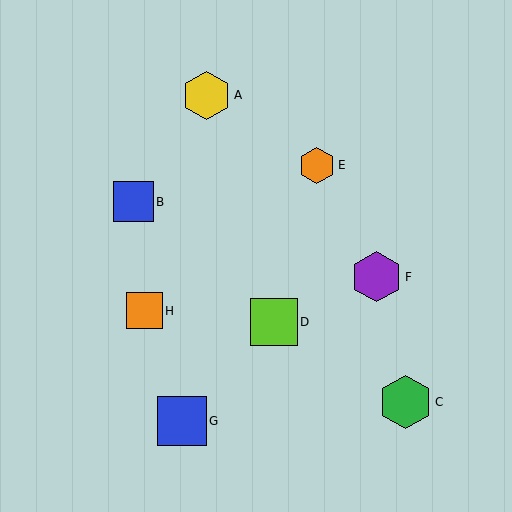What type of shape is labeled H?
Shape H is an orange square.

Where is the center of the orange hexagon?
The center of the orange hexagon is at (317, 165).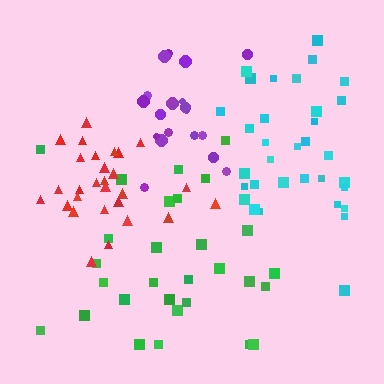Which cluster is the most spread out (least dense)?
Green.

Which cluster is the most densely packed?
Red.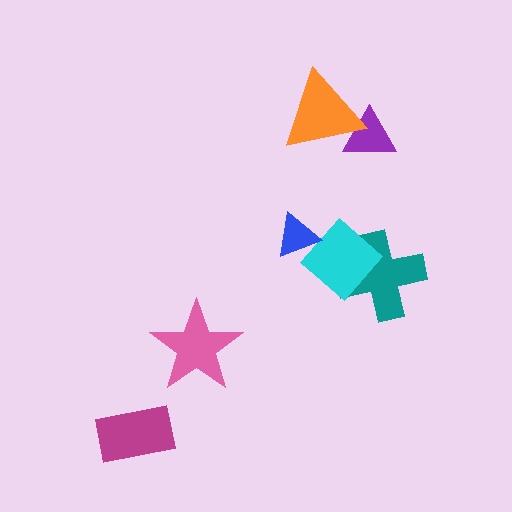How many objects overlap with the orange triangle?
1 object overlaps with the orange triangle.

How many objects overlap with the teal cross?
1 object overlaps with the teal cross.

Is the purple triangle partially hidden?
Yes, it is partially covered by another shape.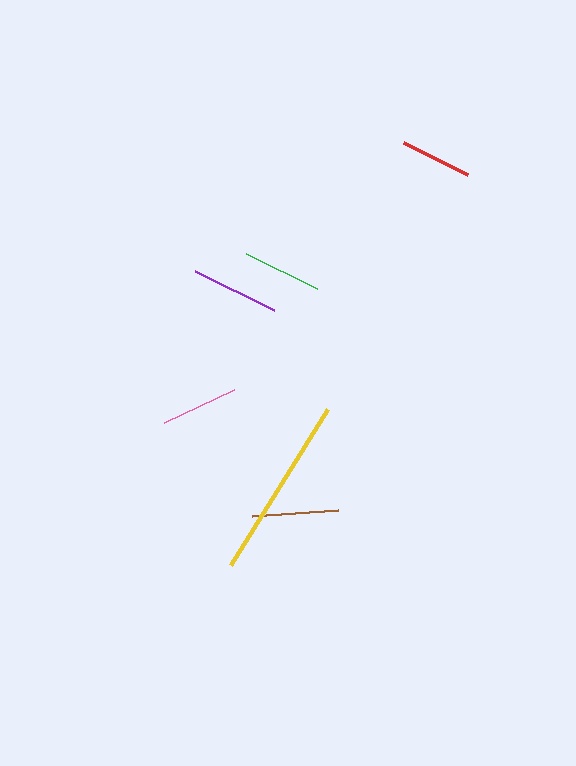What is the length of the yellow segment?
The yellow segment is approximately 183 pixels long.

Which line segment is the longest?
The yellow line is the longest at approximately 183 pixels.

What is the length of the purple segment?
The purple segment is approximately 89 pixels long.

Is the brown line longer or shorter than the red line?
The brown line is longer than the red line.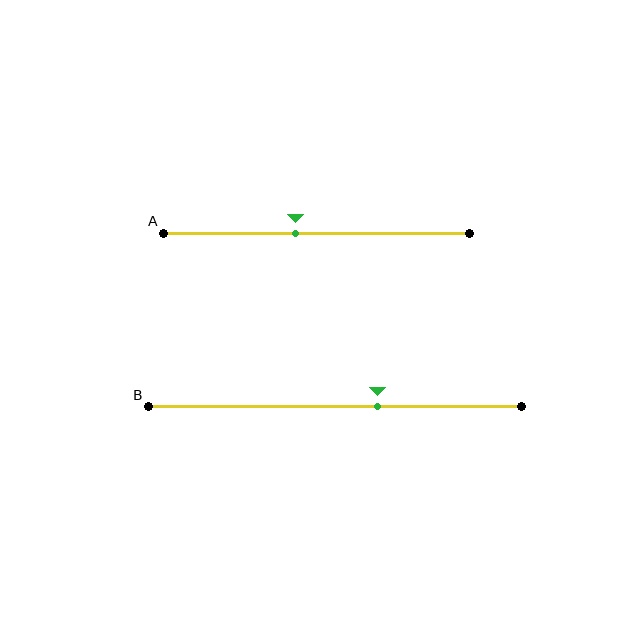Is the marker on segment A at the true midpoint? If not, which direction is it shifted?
No, the marker on segment A is shifted to the left by about 7% of the segment length.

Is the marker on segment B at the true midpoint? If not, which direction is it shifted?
No, the marker on segment B is shifted to the right by about 12% of the segment length.